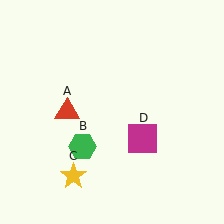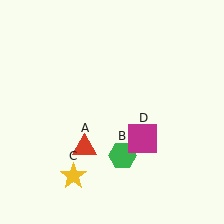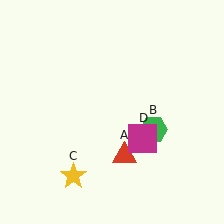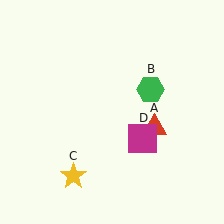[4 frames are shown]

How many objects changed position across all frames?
2 objects changed position: red triangle (object A), green hexagon (object B).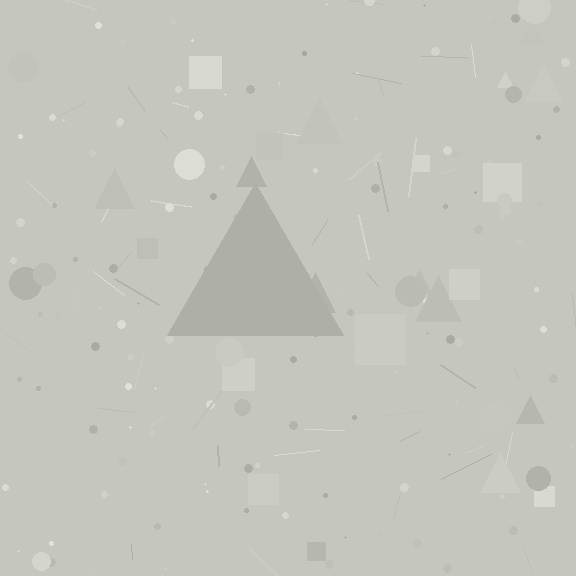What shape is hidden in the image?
A triangle is hidden in the image.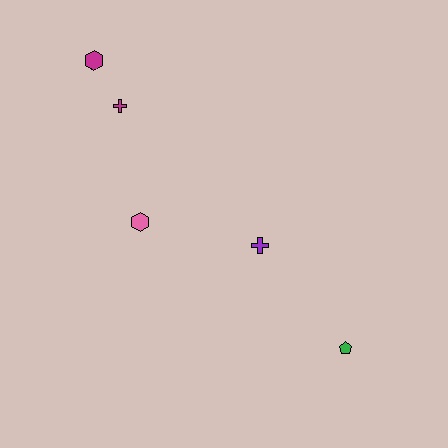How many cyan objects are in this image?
There are no cyan objects.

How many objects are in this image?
There are 5 objects.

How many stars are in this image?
There are no stars.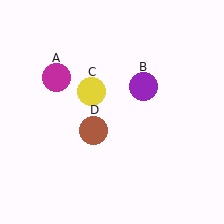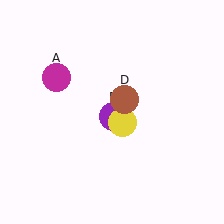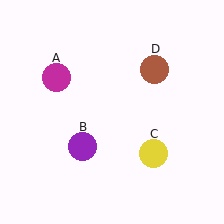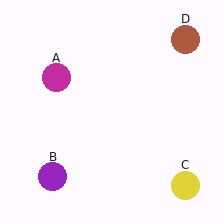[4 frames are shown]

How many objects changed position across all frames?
3 objects changed position: purple circle (object B), yellow circle (object C), brown circle (object D).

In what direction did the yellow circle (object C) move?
The yellow circle (object C) moved down and to the right.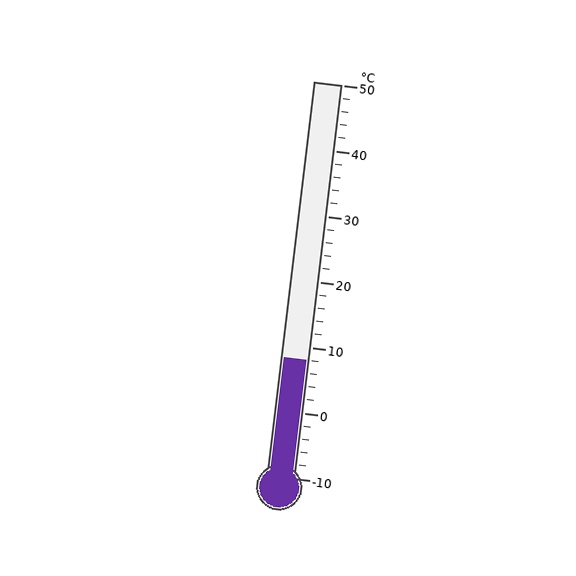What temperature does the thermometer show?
The thermometer shows approximately 8°C.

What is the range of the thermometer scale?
The thermometer scale ranges from -10°C to 50°C.